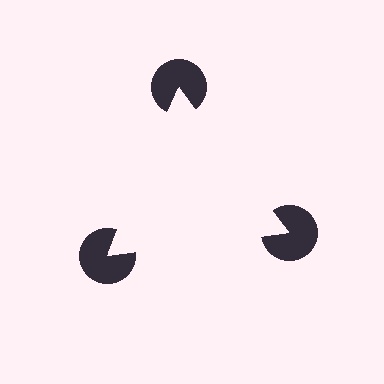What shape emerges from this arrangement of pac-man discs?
An illusory triangle — its edges are inferred from the aligned wedge cuts in the pac-man discs, not physically drawn.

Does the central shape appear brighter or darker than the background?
It typically appears slightly brighter than the background, even though no actual brightness change is drawn.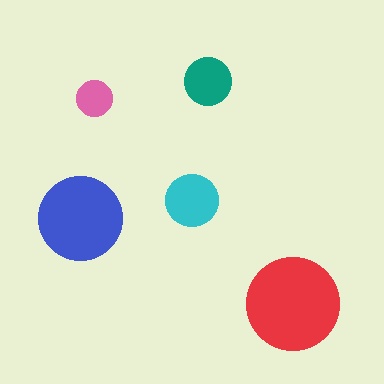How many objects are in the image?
There are 5 objects in the image.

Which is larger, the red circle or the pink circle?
The red one.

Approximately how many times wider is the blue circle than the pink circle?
About 2.5 times wider.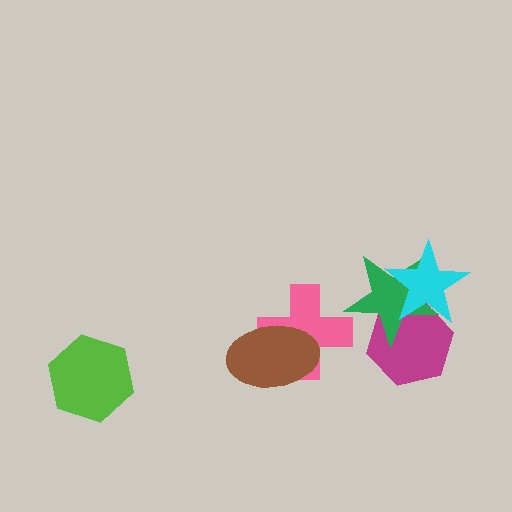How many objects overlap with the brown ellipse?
1 object overlaps with the brown ellipse.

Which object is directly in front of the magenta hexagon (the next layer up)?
The green star is directly in front of the magenta hexagon.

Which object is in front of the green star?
The cyan star is in front of the green star.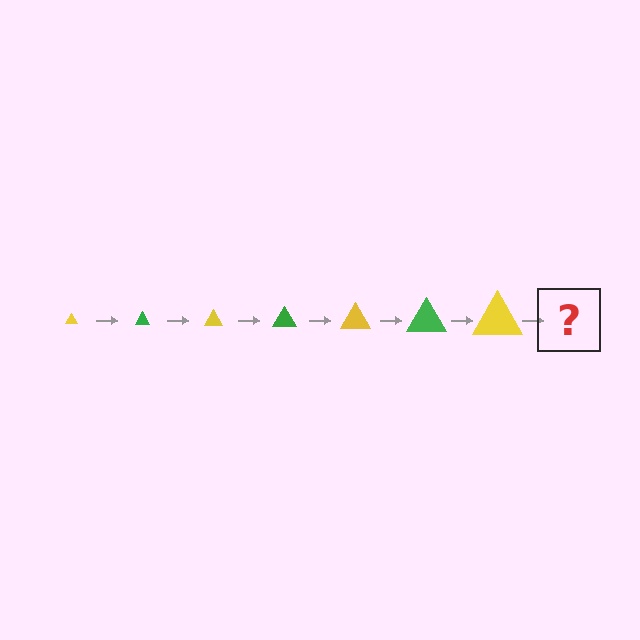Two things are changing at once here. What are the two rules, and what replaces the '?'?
The two rules are that the triangle grows larger each step and the color cycles through yellow and green. The '?' should be a green triangle, larger than the previous one.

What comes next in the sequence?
The next element should be a green triangle, larger than the previous one.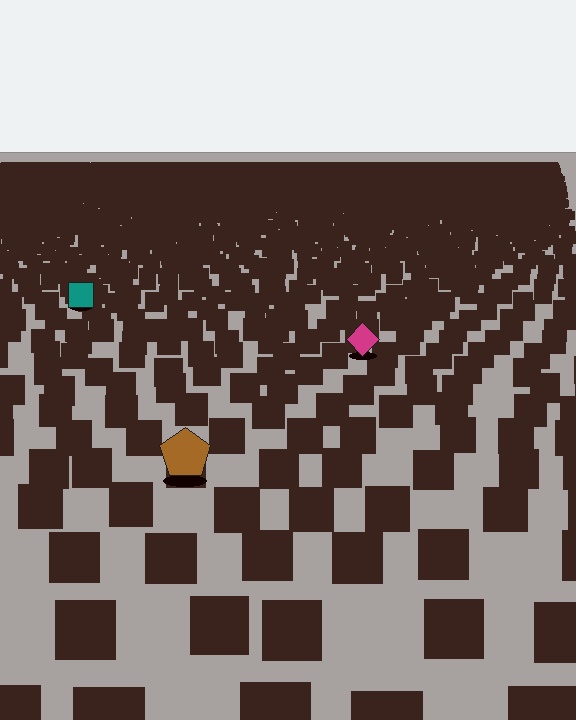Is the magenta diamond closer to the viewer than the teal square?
Yes. The magenta diamond is closer — you can tell from the texture gradient: the ground texture is coarser near it.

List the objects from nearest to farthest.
From nearest to farthest: the brown pentagon, the magenta diamond, the teal square.